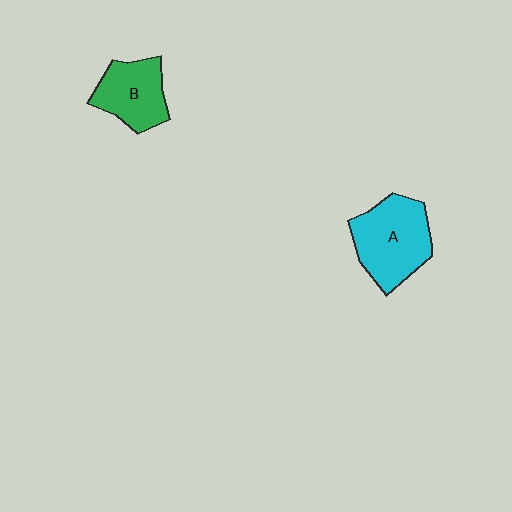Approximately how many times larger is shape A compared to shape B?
Approximately 1.3 times.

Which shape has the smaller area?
Shape B (green).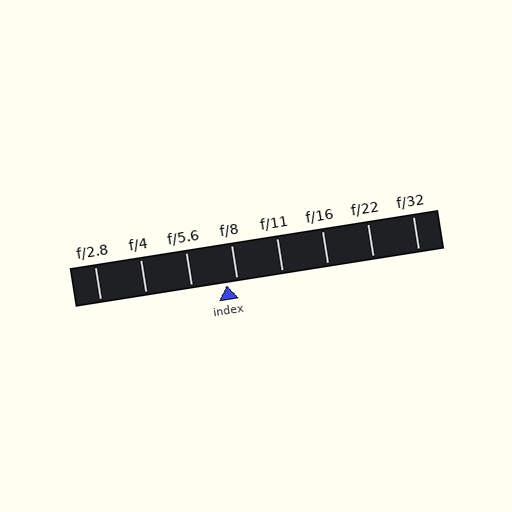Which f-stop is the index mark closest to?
The index mark is closest to f/8.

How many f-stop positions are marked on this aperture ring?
There are 8 f-stop positions marked.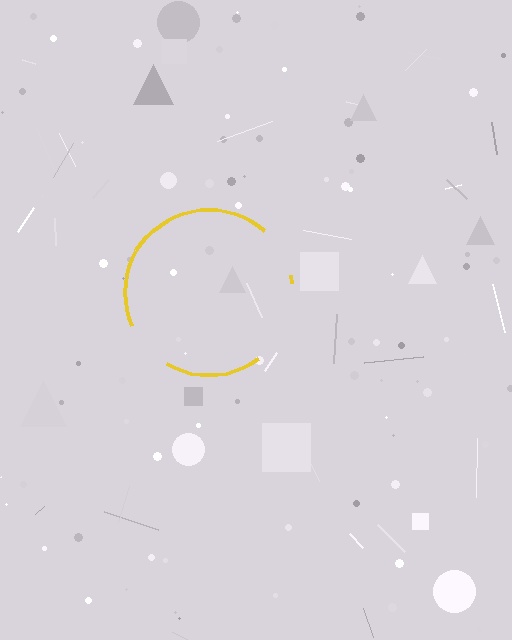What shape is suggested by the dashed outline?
The dashed outline suggests a circle.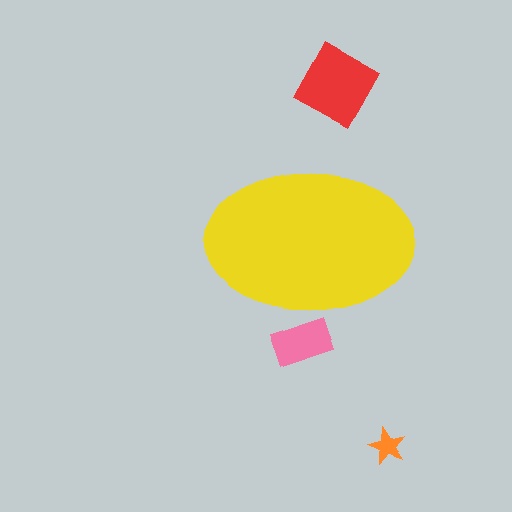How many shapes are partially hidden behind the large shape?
1 shape is partially hidden.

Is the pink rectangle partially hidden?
Yes, the pink rectangle is partially hidden behind the yellow ellipse.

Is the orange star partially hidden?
No, the orange star is fully visible.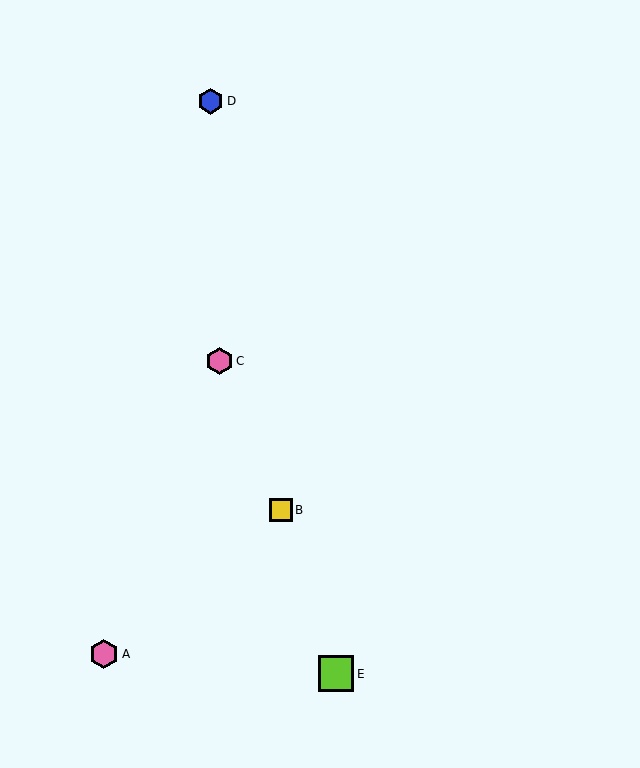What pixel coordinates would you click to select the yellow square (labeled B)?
Click at (281, 510) to select the yellow square B.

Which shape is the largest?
The lime square (labeled E) is the largest.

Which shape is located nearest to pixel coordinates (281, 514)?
The yellow square (labeled B) at (281, 510) is nearest to that location.